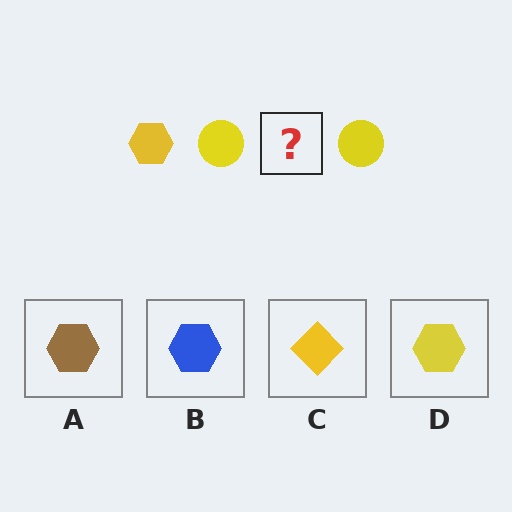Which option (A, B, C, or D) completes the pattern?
D.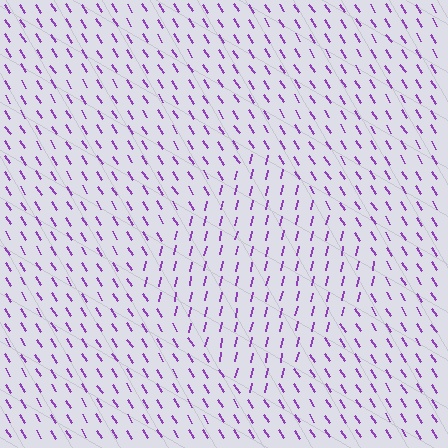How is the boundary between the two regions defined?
The boundary is defined purely by a change in line orientation (approximately 45 degrees difference). All lines are the same color and thickness.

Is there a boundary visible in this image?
Yes, there is a texture boundary formed by a change in line orientation.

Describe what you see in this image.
The image is filled with small purple line segments. A diamond region in the image has lines oriented differently from the surrounding lines, creating a visible texture boundary.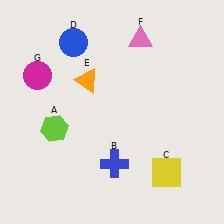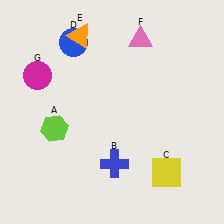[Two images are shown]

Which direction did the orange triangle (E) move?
The orange triangle (E) moved up.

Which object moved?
The orange triangle (E) moved up.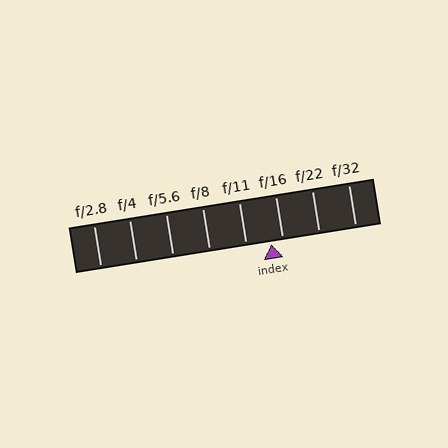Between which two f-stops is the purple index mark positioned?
The index mark is between f/11 and f/16.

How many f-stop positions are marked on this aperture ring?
There are 8 f-stop positions marked.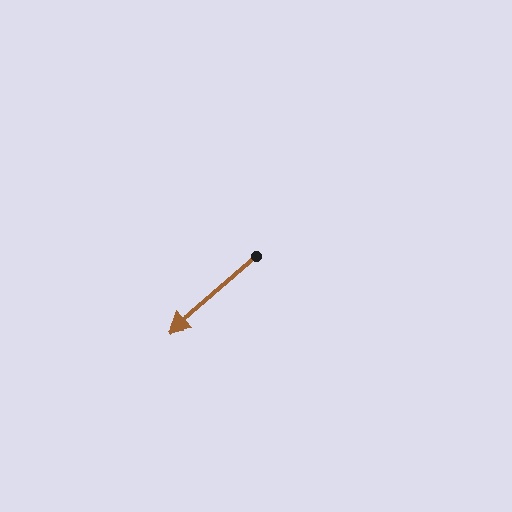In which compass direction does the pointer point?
Southwest.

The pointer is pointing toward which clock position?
Roughly 8 o'clock.